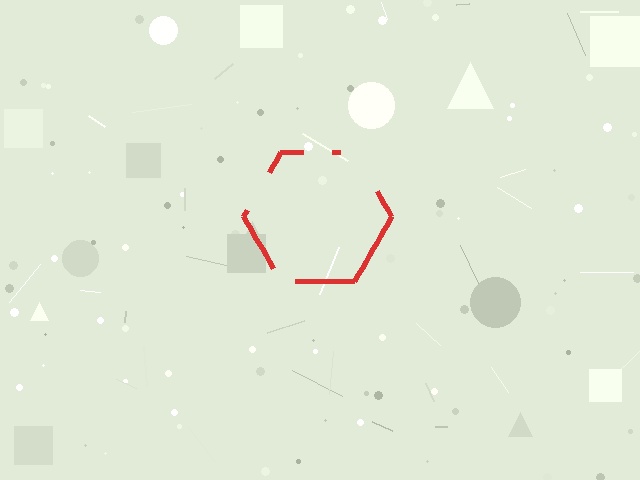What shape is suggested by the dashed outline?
The dashed outline suggests a hexagon.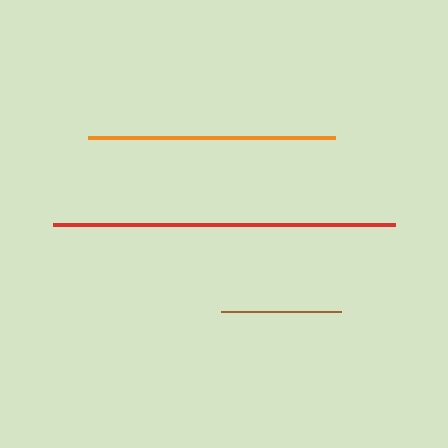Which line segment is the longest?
The red line is the longest at approximately 343 pixels.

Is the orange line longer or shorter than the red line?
The red line is longer than the orange line.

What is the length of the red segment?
The red segment is approximately 343 pixels long.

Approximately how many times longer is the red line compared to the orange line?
The red line is approximately 1.4 times the length of the orange line.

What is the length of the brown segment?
The brown segment is approximately 119 pixels long.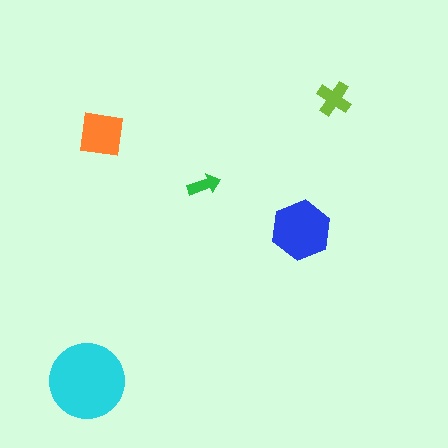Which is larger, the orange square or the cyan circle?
The cyan circle.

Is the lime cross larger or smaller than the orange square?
Smaller.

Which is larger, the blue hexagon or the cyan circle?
The cyan circle.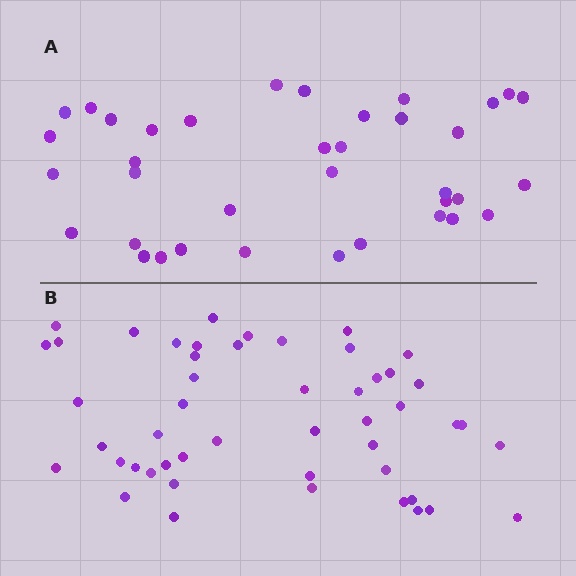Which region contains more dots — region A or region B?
Region B (the bottom region) has more dots.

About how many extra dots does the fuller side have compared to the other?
Region B has roughly 12 or so more dots than region A.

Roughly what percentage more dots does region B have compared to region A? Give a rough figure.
About 30% more.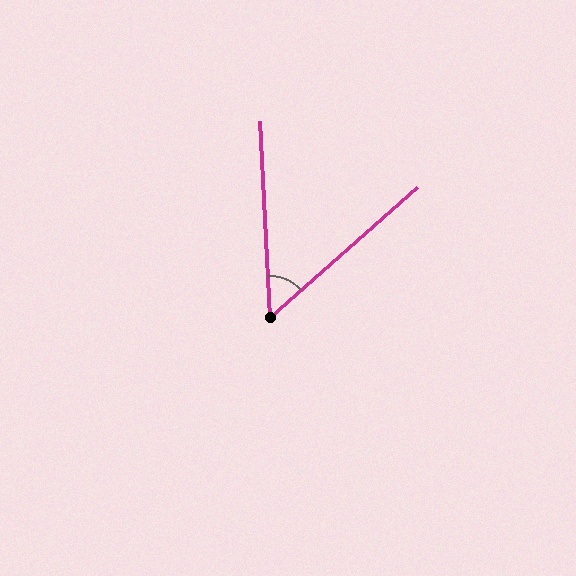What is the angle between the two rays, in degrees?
Approximately 51 degrees.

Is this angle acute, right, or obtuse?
It is acute.